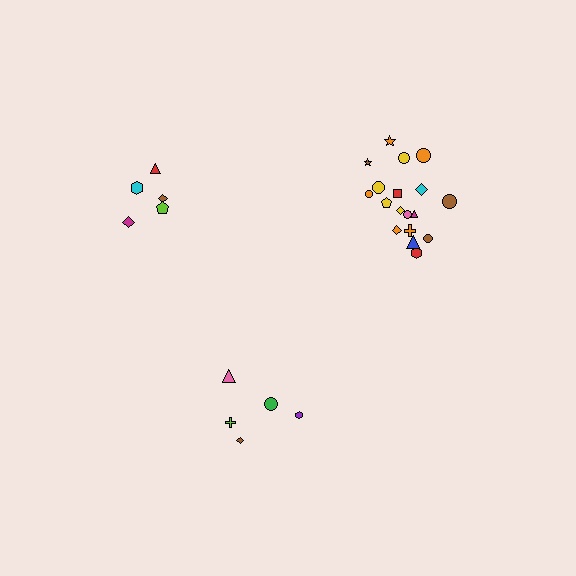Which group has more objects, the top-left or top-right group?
The top-right group.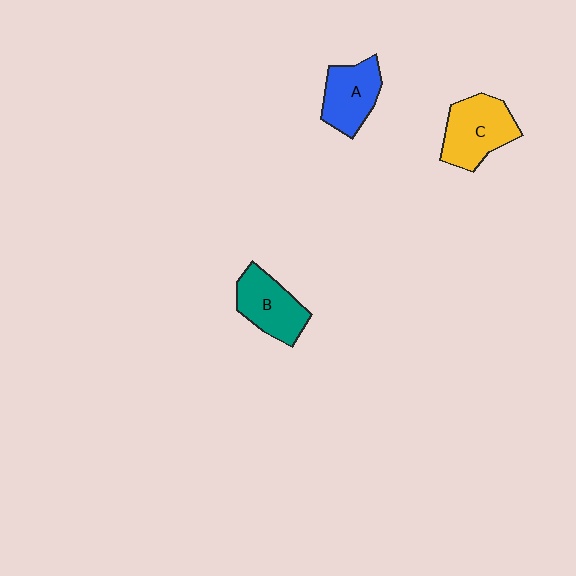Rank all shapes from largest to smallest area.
From largest to smallest: C (yellow), B (teal), A (blue).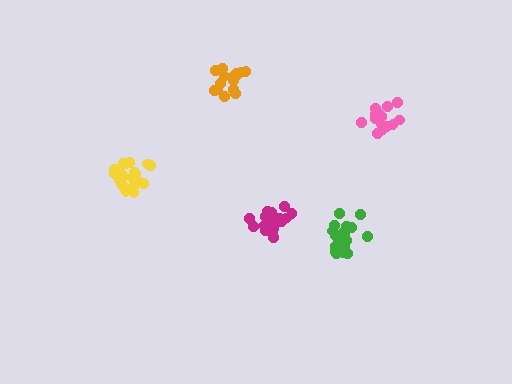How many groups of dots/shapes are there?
There are 5 groups.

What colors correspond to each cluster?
The clusters are colored: green, yellow, magenta, orange, pink.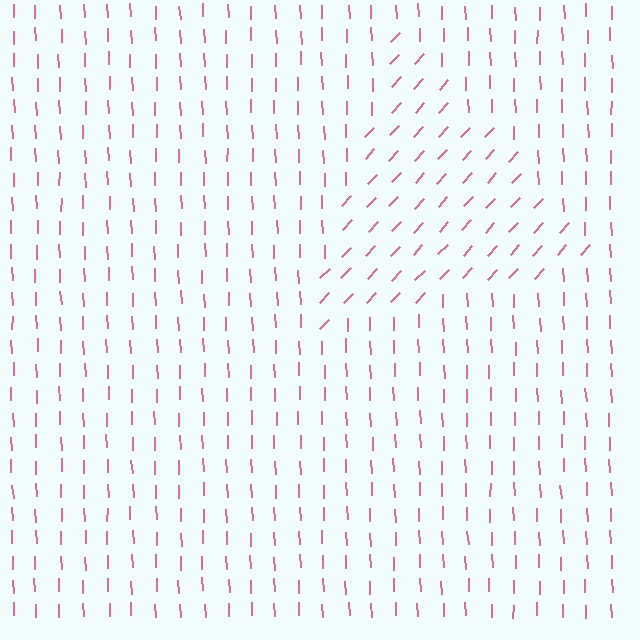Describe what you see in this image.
The image is filled with small pink line segments. A triangle region in the image has lines oriented differently from the surrounding lines, creating a visible texture boundary.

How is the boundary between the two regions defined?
The boundary is defined purely by a change in line orientation (approximately 45 degrees difference). All lines are the same color and thickness.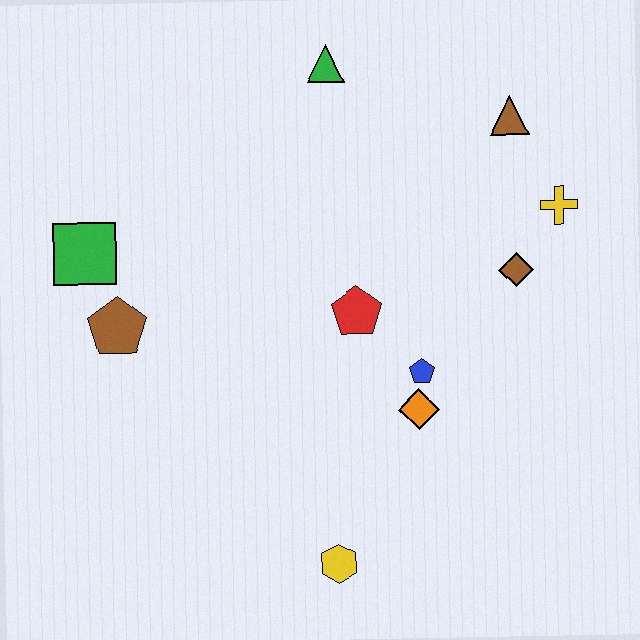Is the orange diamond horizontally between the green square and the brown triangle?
Yes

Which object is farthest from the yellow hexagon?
The green triangle is farthest from the yellow hexagon.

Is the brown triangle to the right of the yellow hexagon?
Yes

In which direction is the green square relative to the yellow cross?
The green square is to the left of the yellow cross.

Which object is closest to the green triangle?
The brown triangle is closest to the green triangle.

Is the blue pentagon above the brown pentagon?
No